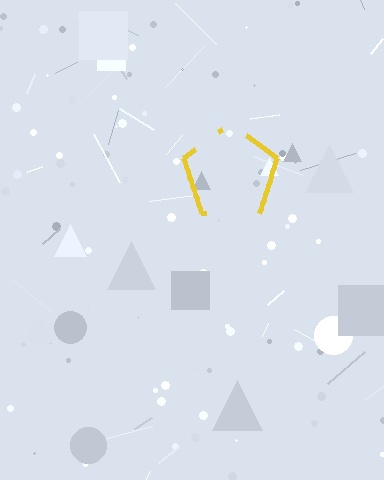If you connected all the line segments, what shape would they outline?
They would outline a pentagon.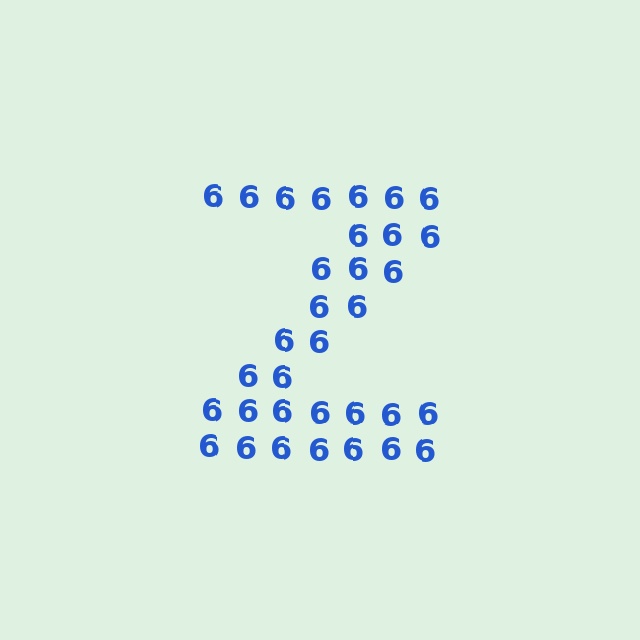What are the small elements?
The small elements are digit 6's.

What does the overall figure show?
The overall figure shows the letter Z.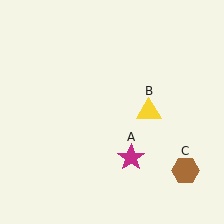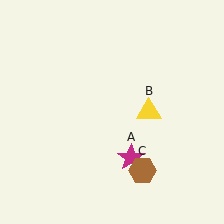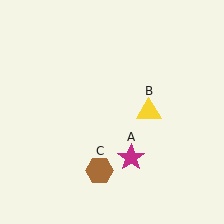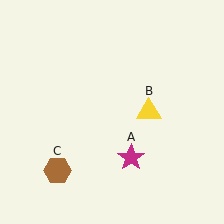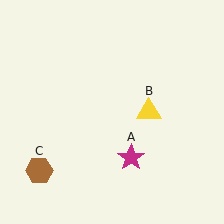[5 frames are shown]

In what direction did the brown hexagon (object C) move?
The brown hexagon (object C) moved left.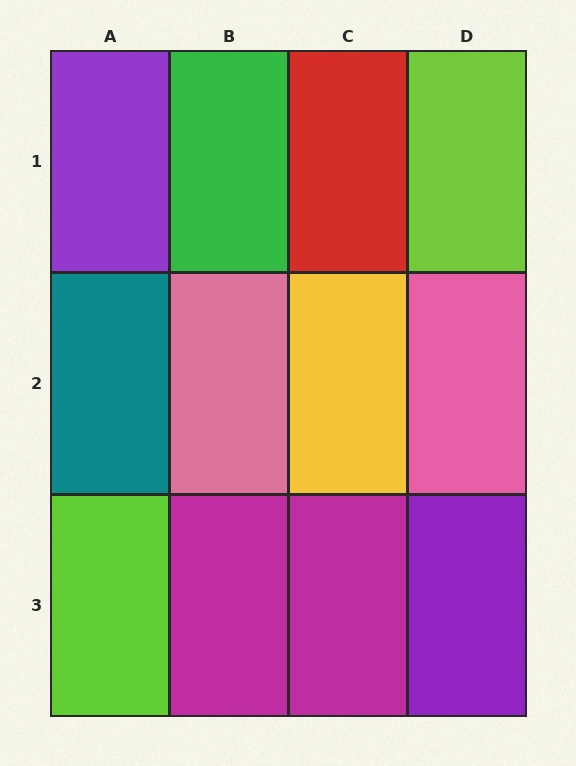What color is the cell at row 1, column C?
Red.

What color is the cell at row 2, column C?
Yellow.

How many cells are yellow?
1 cell is yellow.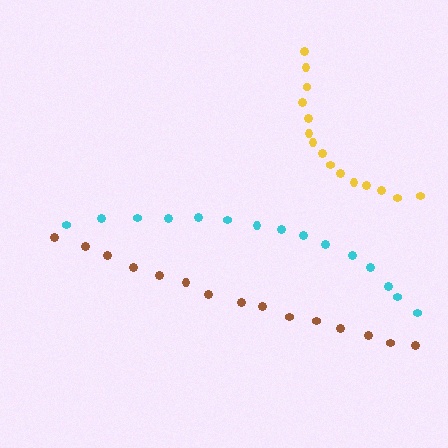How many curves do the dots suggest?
There are 3 distinct paths.